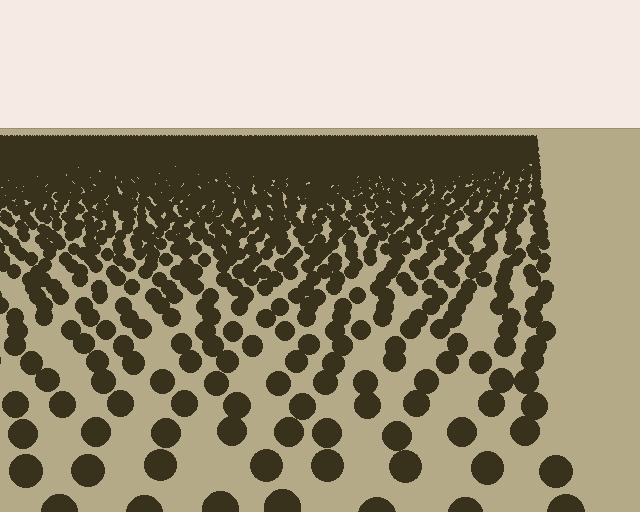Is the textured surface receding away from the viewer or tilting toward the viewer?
The surface is receding away from the viewer. Texture elements get smaller and denser toward the top.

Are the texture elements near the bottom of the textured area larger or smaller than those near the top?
Larger. Near the bottom, elements are closer to the viewer and appear at a bigger on-screen size.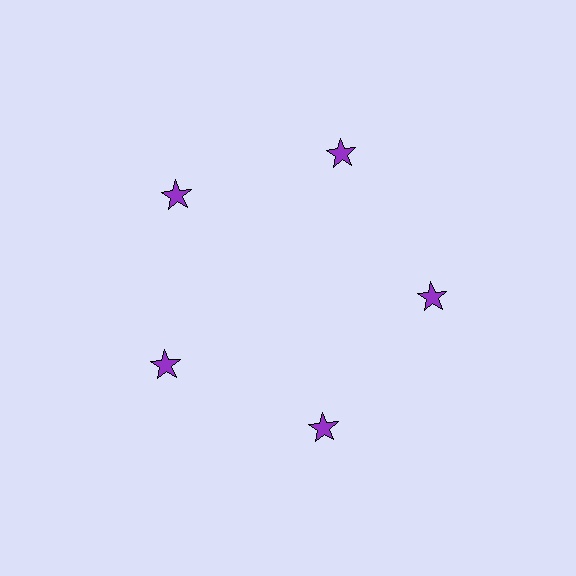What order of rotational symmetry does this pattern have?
This pattern has 5-fold rotational symmetry.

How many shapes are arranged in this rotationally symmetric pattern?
There are 5 shapes, arranged in 5 groups of 1.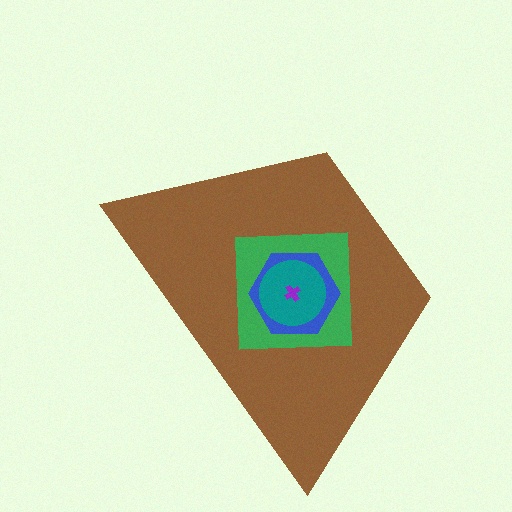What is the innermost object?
The purple cross.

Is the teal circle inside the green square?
Yes.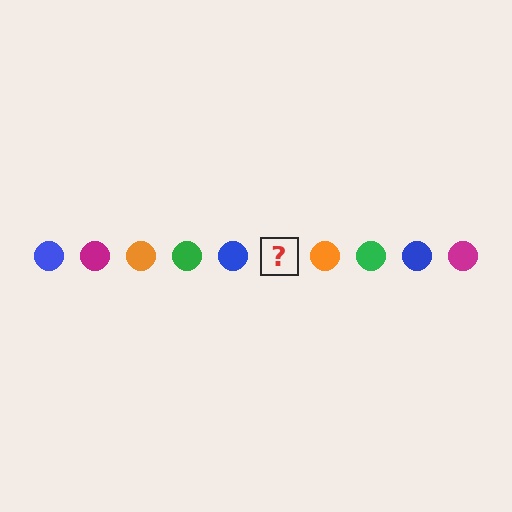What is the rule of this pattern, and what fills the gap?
The rule is that the pattern cycles through blue, magenta, orange, green circles. The gap should be filled with a magenta circle.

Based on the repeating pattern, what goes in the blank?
The blank should be a magenta circle.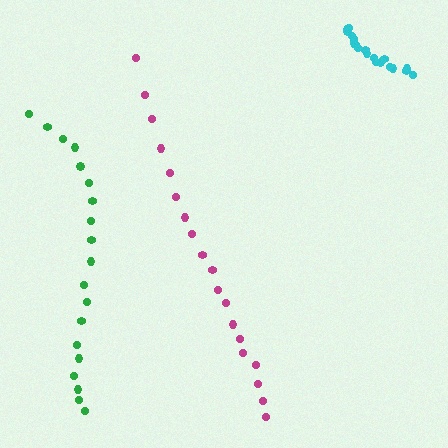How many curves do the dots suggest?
There are 3 distinct paths.